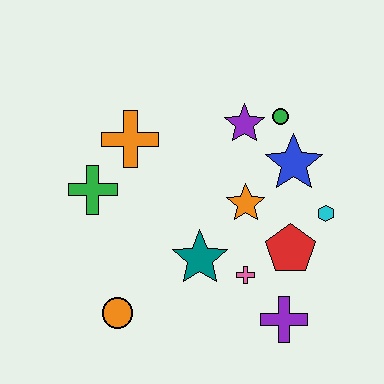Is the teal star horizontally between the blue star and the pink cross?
No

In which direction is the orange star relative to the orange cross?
The orange star is to the right of the orange cross.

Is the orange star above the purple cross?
Yes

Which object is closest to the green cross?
The orange cross is closest to the green cross.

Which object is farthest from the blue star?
The orange circle is farthest from the blue star.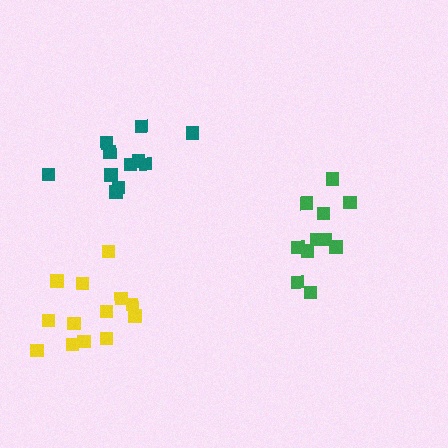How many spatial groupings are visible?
There are 3 spatial groupings.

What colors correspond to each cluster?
The clusters are colored: yellow, teal, green.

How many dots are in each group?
Group 1: 13 dots, Group 2: 11 dots, Group 3: 11 dots (35 total).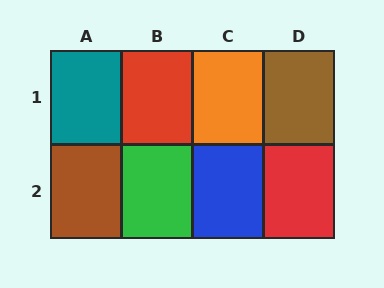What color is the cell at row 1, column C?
Orange.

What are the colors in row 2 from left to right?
Brown, green, blue, red.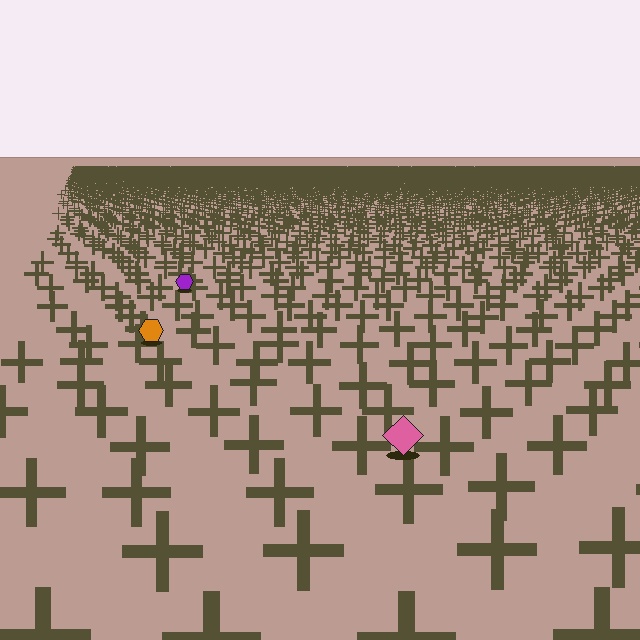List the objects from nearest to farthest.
From nearest to farthest: the pink diamond, the orange hexagon, the purple hexagon.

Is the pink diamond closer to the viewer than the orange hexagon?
Yes. The pink diamond is closer — you can tell from the texture gradient: the ground texture is coarser near it.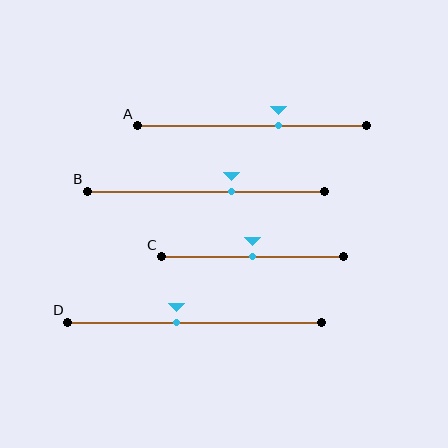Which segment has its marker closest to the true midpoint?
Segment C has its marker closest to the true midpoint.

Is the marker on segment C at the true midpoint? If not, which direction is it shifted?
Yes, the marker on segment C is at the true midpoint.